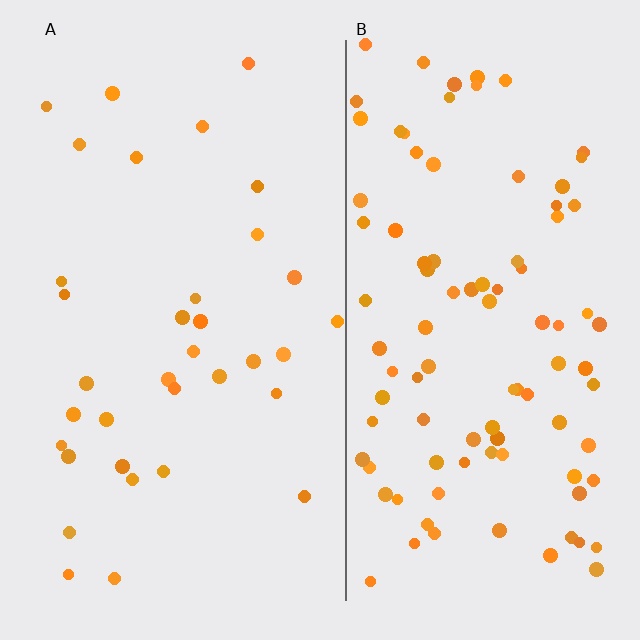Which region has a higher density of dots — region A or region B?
B (the right).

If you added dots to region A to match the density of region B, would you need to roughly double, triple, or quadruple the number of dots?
Approximately triple.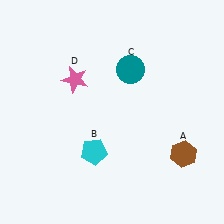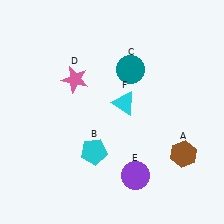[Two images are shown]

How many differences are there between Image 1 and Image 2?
There are 2 differences between the two images.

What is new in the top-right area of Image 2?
A cyan triangle (F) was added in the top-right area of Image 2.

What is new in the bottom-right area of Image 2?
A purple circle (E) was added in the bottom-right area of Image 2.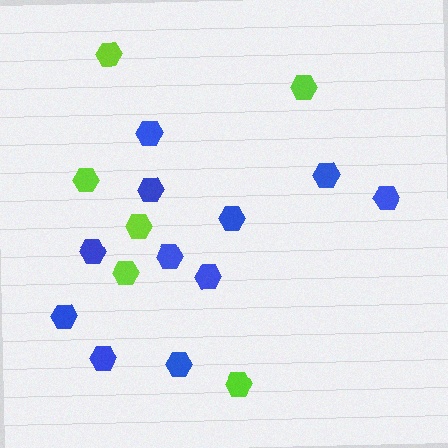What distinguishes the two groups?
There are 2 groups: one group of blue hexagons (11) and one group of lime hexagons (6).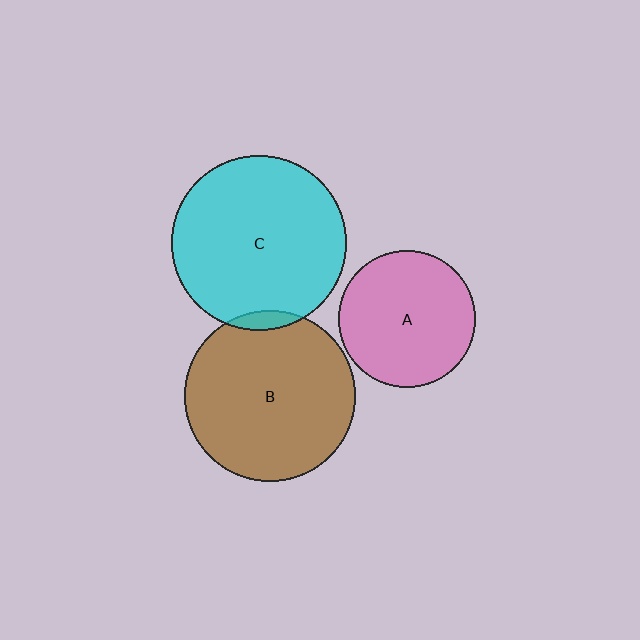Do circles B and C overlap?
Yes.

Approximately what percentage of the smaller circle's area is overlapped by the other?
Approximately 5%.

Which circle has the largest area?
Circle C (cyan).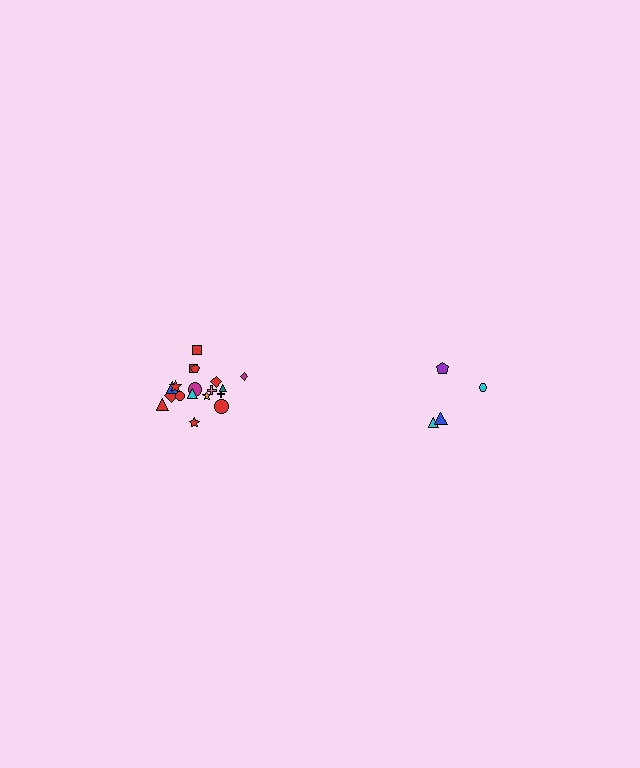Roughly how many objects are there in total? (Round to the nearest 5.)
Roughly 20 objects in total.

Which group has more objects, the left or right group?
The left group.